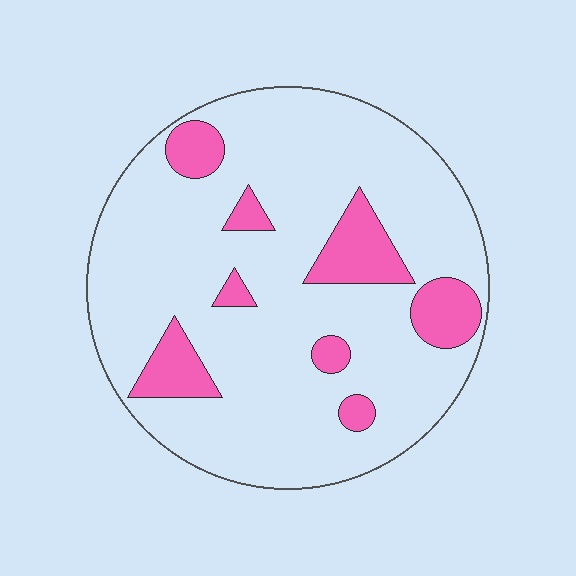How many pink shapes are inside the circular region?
8.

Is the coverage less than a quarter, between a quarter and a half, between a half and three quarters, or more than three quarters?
Less than a quarter.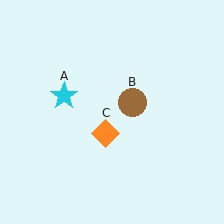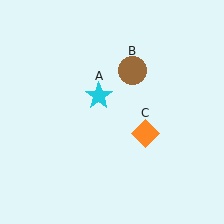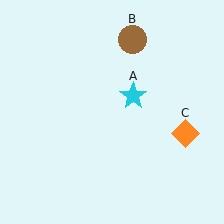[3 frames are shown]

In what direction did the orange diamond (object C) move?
The orange diamond (object C) moved right.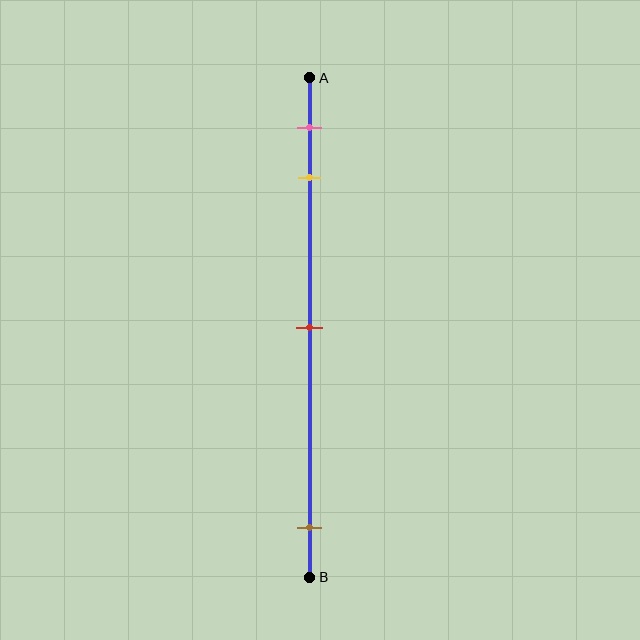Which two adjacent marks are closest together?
The pink and yellow marks are the closest adjacent pair.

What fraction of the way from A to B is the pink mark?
The pink mark is approximately 10% (0.1) of the way from A to B.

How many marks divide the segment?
There are 4 marks dividing the segment.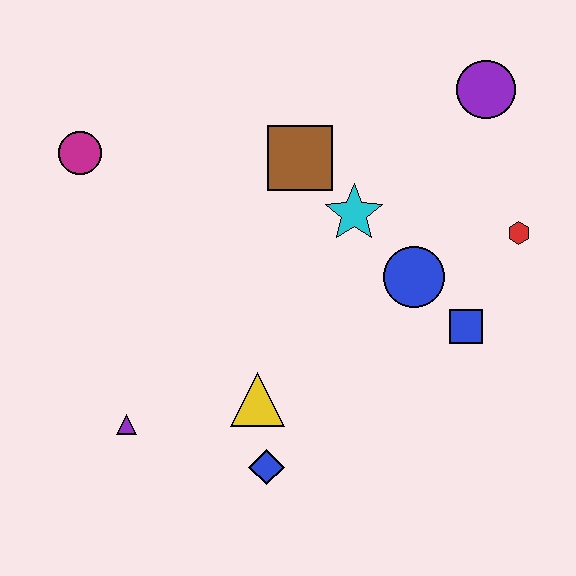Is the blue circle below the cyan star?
Yes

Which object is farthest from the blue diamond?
The purple circle is farthest from the blue diamond.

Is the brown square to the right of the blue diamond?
Yes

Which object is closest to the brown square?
The cyan star is closest to the brown square.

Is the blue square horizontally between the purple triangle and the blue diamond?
No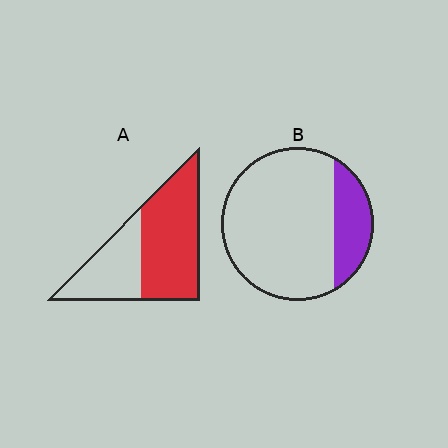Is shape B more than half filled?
No.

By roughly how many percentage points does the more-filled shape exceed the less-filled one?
By roughly 40 percentage points (A over B).